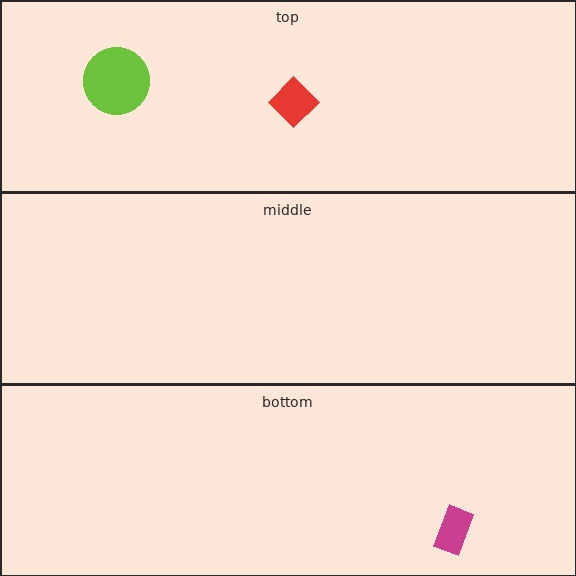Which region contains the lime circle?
The top region.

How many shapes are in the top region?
2.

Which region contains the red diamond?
The top region.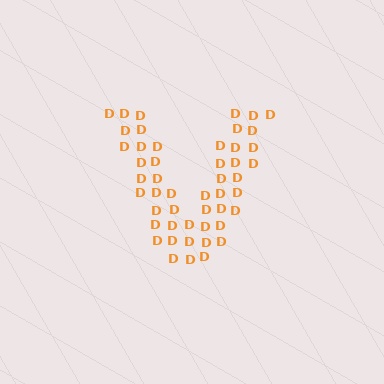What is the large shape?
The large shape is the letter V.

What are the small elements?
The small elements are letter D's.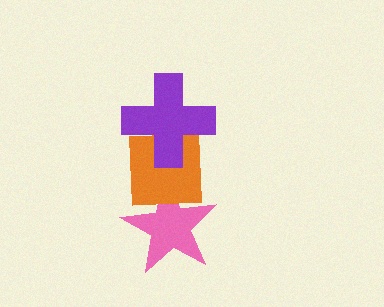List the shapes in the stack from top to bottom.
From top to bottom: the purple cross, the orange square, the pink star.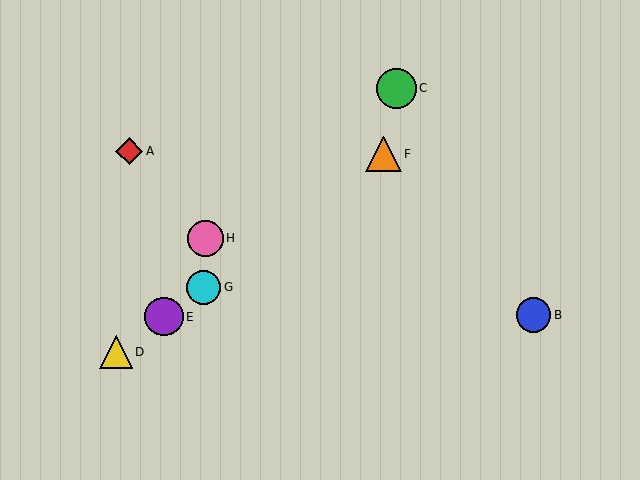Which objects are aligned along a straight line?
Objects D, E, F, G are aligned along a straight line.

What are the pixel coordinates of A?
Object A is at (129, 151).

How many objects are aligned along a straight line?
4 objects (D, E, F, G) are aligned along a straight line.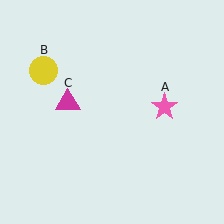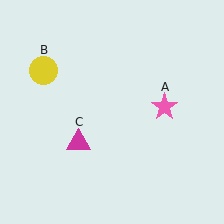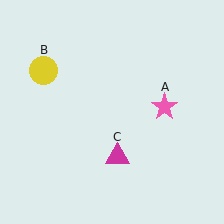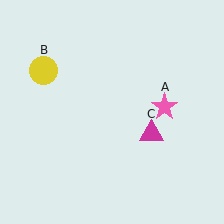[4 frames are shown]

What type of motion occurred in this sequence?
The magenta triangle (object C) rotated counterclockwise around the center of the scene.